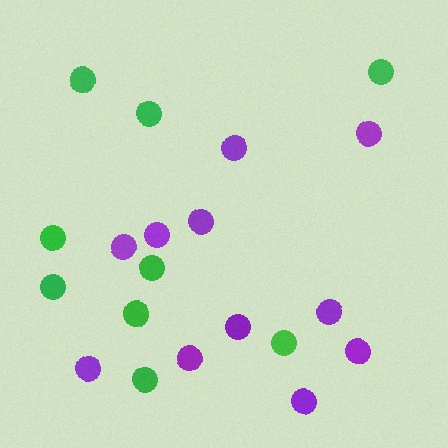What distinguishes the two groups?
There are 2 groups: one group of green circles (9) and one group of purple circles (11).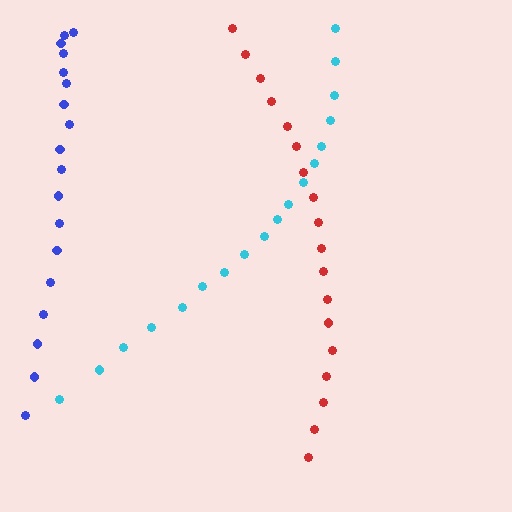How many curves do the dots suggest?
There are 3 distinct paths.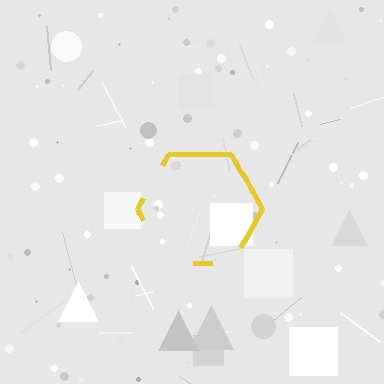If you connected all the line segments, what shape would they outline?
They would outline a hexagon.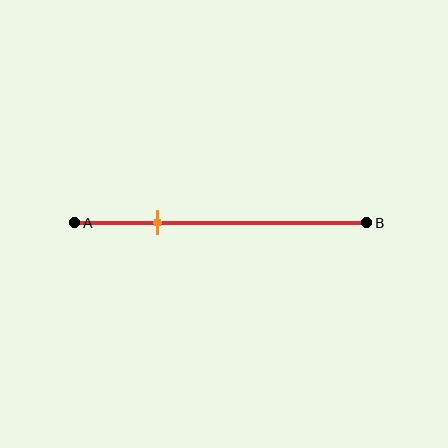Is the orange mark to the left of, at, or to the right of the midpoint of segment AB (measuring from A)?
The orange mark is to the left of the midpoint of segment AB.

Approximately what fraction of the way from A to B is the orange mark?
The orange mark is approximately 30% of the way from A to B.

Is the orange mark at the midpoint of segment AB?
No, the mark is at about 30% from A, not at the 50% midpoint.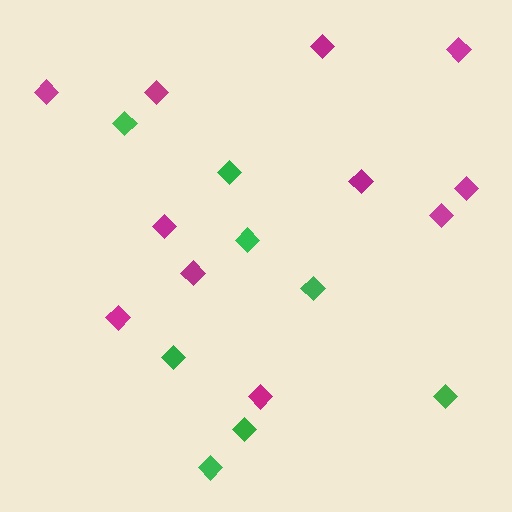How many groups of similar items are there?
There are 2 groups: one group of magenta diamonds (11) and one group of green diamonds (8).